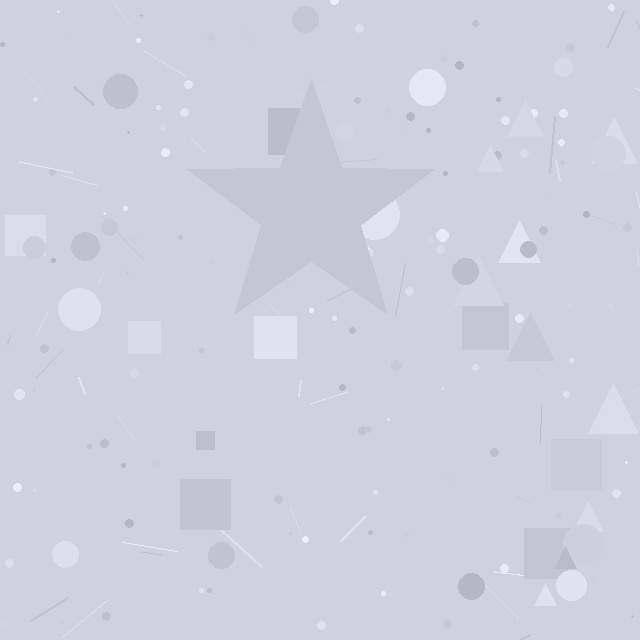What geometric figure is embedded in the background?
A star is embedded in the background.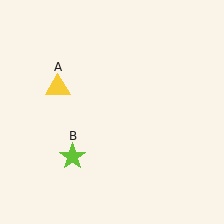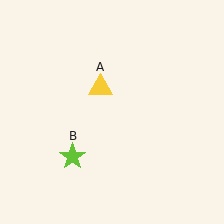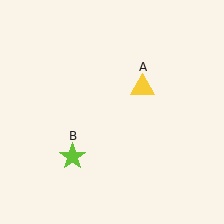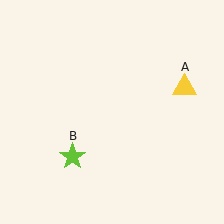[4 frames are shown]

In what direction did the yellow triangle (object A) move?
The yellow triangle (object A) moved right.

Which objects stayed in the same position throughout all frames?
Lime star (object B) remained stationary.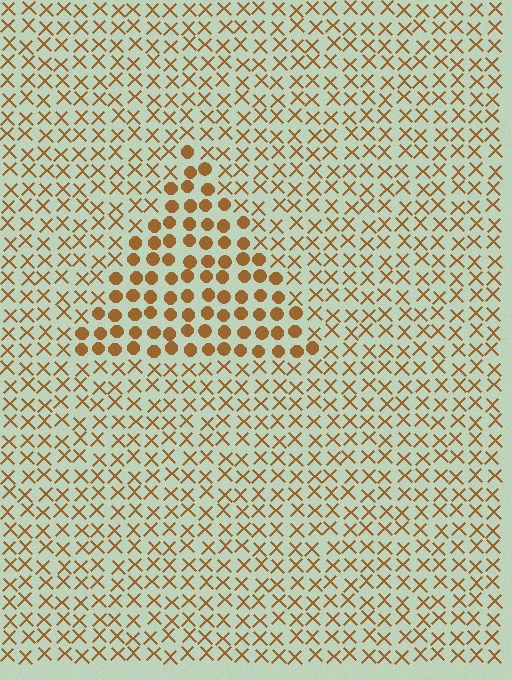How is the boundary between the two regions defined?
The boundary is defined by a change in element shape: circles inside vs. X marks outside. All elements share the same color and spacing.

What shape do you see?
I see a triangle.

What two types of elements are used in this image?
The image uses circles inside the triangle region and X marks outside it.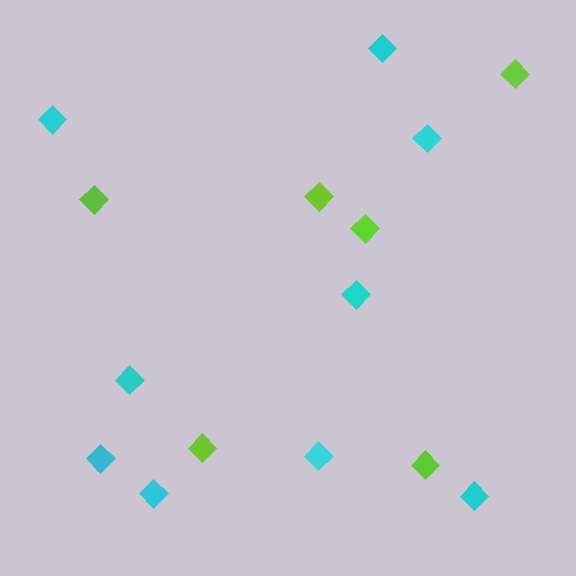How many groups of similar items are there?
There are 2 groups: one group of cyan diamonds (9) and one group of lime diamonds (6).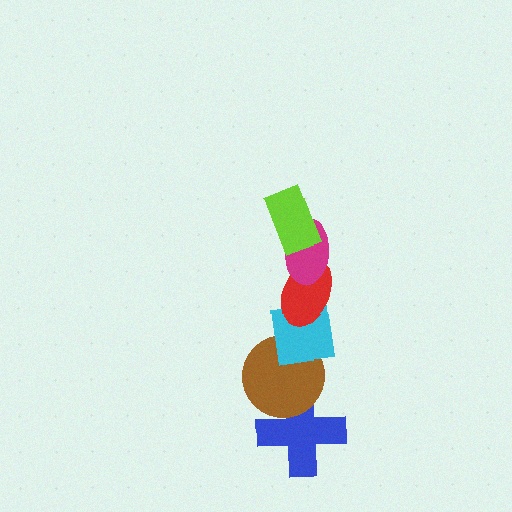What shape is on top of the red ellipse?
The magenta ellipse is on top of the red ellipse.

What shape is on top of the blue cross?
The brown circle is on top of the blue cross.